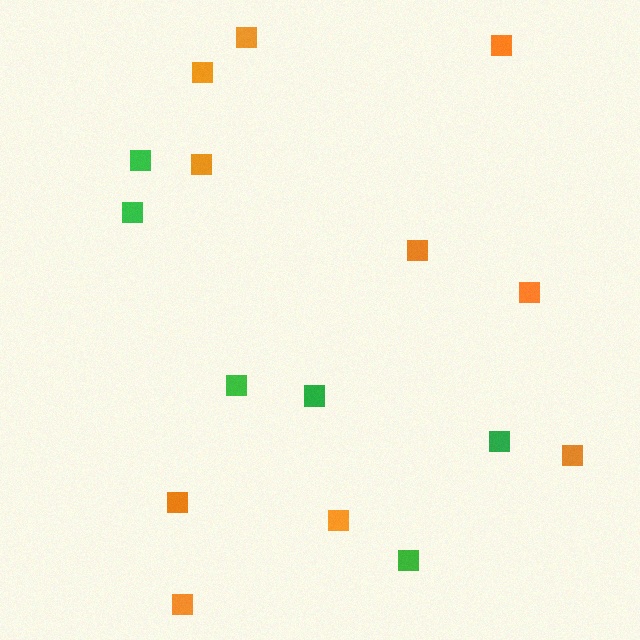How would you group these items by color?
There are 2 groups: one group of orange squares (10) and one group of green squares (6).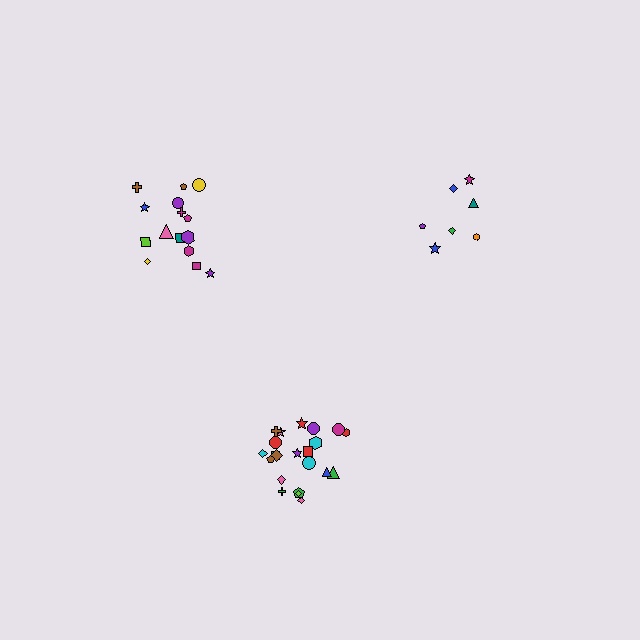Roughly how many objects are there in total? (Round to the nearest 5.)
Roughly 45 objects in total.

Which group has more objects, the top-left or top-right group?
The top-left group.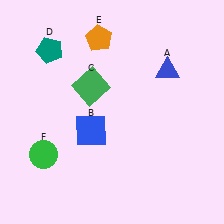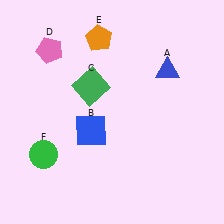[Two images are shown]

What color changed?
The pentagon (D) changed from teal in Image 1 to pink in Image 2.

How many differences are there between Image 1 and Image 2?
There is 1 difference between the two images.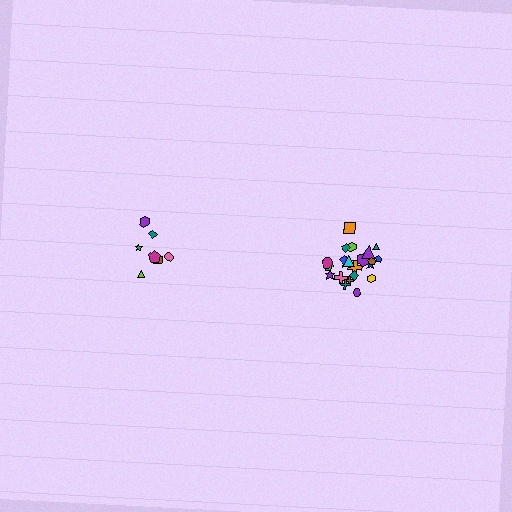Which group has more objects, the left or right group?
The right group.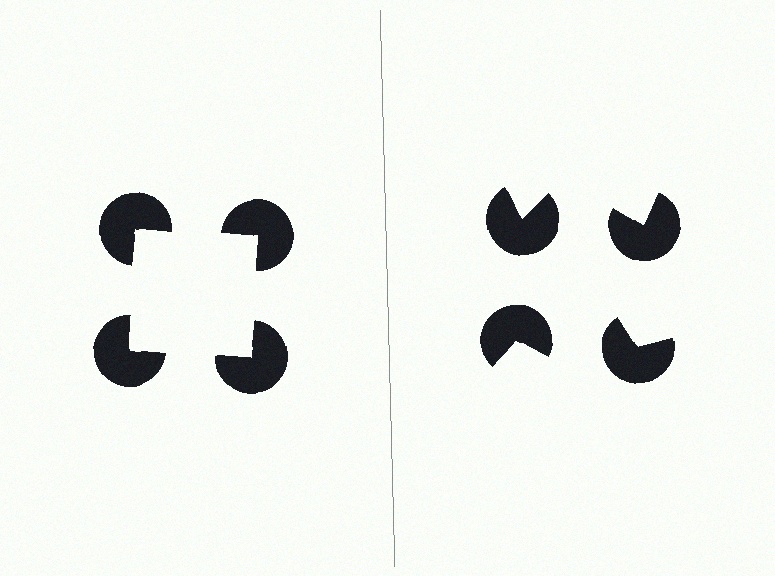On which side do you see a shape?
An illusory square appears on the left side. On the right side the wedge cuts are rotated, so no coherent shape forms.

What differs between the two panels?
The pac-man discs are positioned identically on both sides; only the wedge orientations differ. On the left they align to a square; on the right they are misaligned.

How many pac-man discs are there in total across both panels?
8 — 4 on each side.